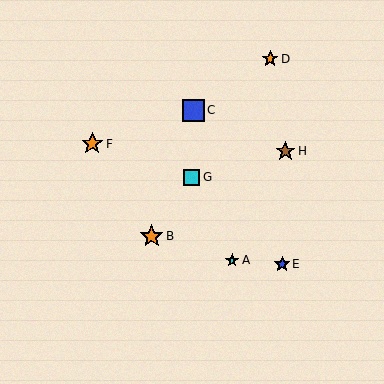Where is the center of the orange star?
The center of the orange star is at (152, 236).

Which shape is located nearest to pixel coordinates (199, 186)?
The cyan square (labeled G) at (192, 177) is nearest to that location.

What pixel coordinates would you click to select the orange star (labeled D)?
Click at (270, 59) to select the orange star D.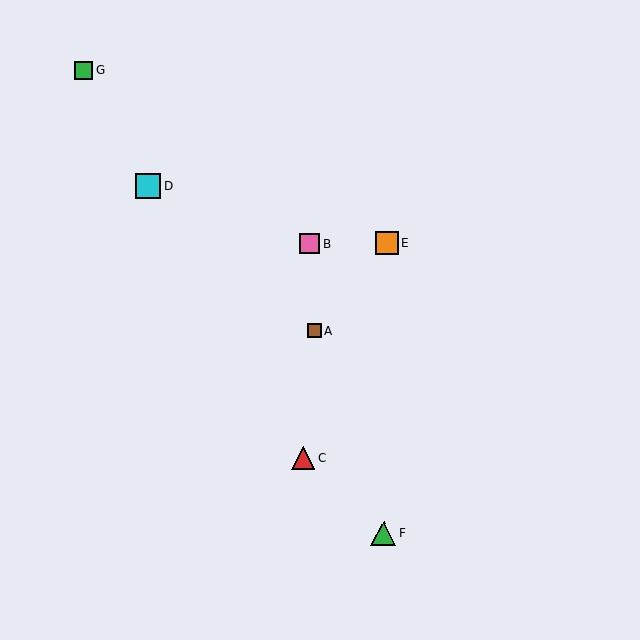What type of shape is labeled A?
Shape A is a brown square.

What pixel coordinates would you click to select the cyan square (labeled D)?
Click at (148, 185) to select the cyan square D.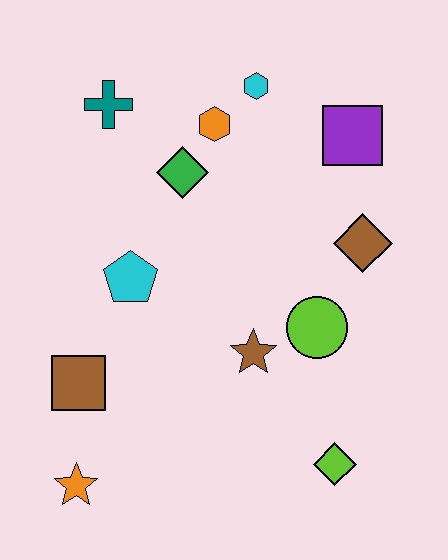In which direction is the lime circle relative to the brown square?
The lime circle is to the right of the brown square.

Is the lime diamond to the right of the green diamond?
Yes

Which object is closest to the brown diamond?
The lime circle is closest to the brown diamond.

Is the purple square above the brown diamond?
Yes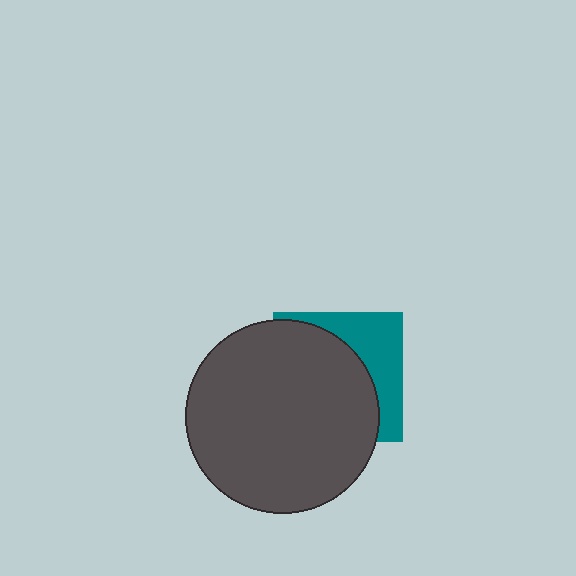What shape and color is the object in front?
The object in front is a dark gray circle.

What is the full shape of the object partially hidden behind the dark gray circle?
The partially hidden object is a teal square.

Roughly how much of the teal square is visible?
A small part of it is visible (roughly 35%).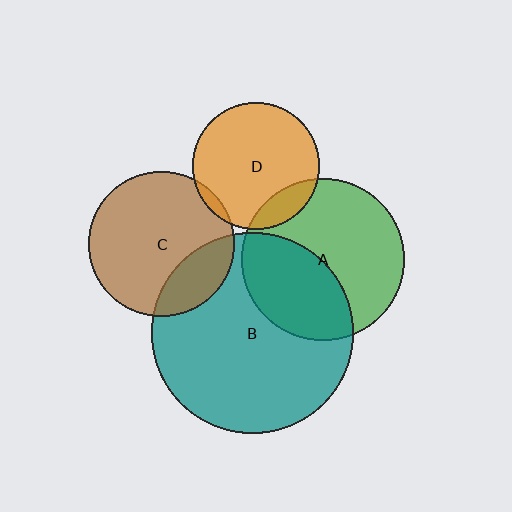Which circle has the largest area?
Circle B (teal).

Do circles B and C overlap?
Yes.